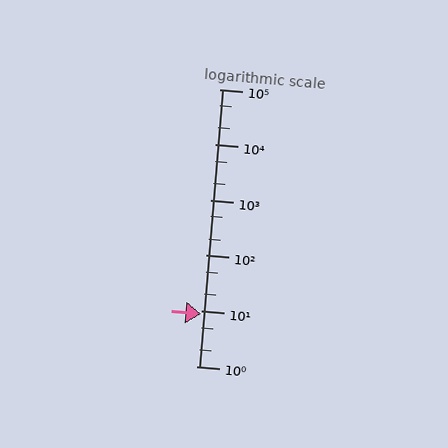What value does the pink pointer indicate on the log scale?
The pointer indicates approximately 8.8.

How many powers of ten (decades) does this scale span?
The scale spans 5 decades, from 1 to 100000.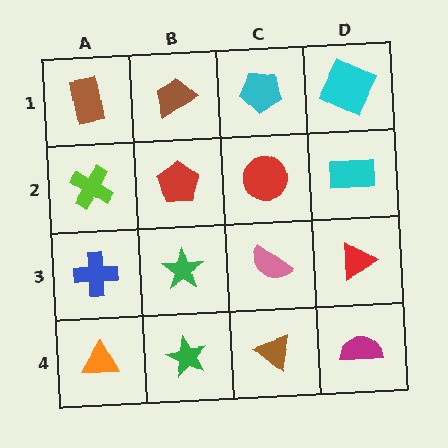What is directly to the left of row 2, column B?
A lime cross.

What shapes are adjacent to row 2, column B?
A brown trapezoid (row 1, column B), a green star (row 3, column B), a lime cross (row 2, column A), a red circle (row 2, column C).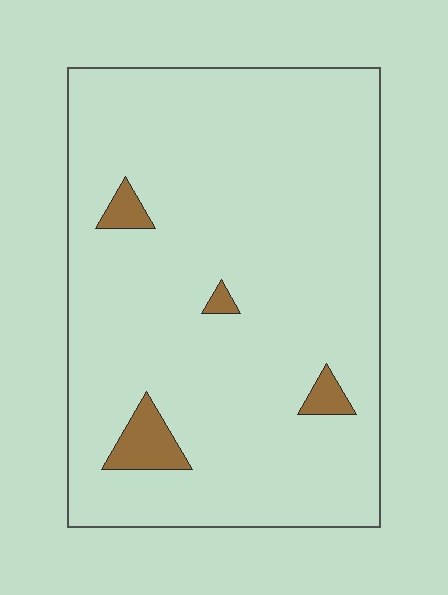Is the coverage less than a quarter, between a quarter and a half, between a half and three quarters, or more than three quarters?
Less than a quarter.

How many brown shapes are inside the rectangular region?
4.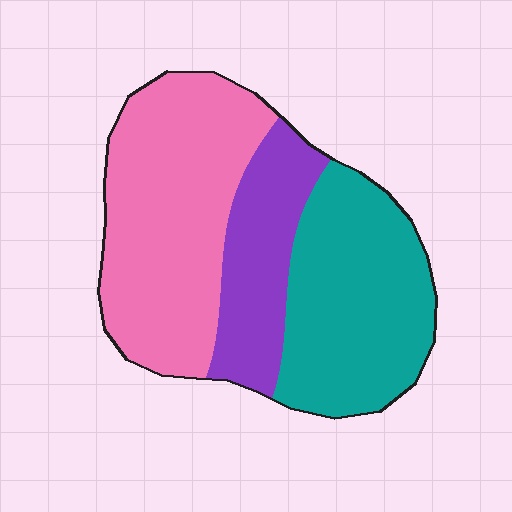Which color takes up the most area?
Pink, at roughly 45%.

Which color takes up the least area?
Purple, at roughly 20%.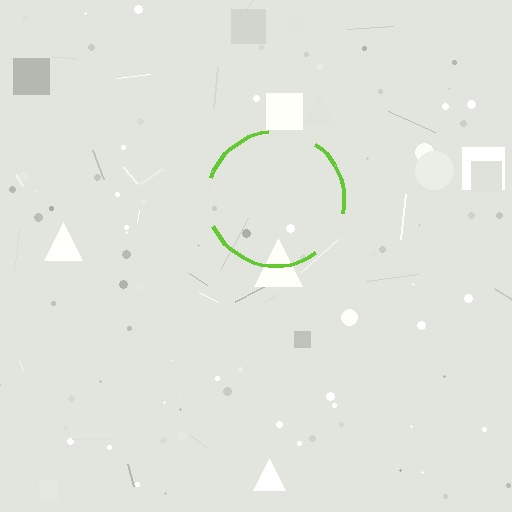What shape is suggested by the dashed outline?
The dashed outline suggests a circle.